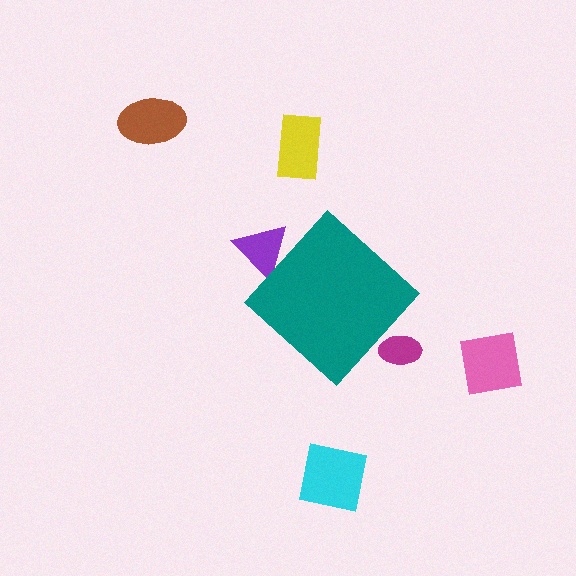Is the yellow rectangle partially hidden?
No, the yellow rectangle is fully visible.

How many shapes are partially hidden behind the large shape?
2 shapes are partially hidden.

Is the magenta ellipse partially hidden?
Yes, the magenta ellipse is partially hidden behind the teal diamond.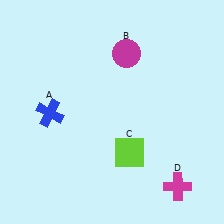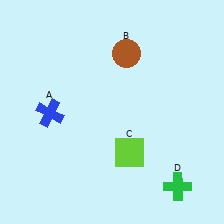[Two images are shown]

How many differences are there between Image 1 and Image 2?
There are 2 differences between the two images.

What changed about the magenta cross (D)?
In Image 1, D is magenta. In Image 2, it changed to green.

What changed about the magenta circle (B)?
In Image 1, B is magenta. In Image 2, it changed to brown.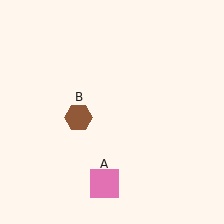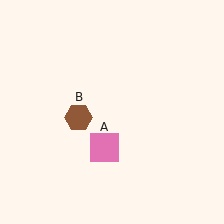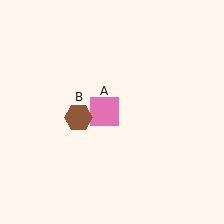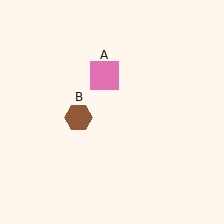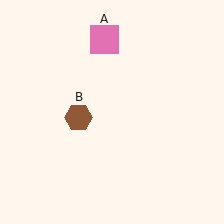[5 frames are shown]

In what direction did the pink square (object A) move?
The pink square (object A) moved up.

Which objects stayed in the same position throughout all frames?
Brown hexagon (object B) remained stationary.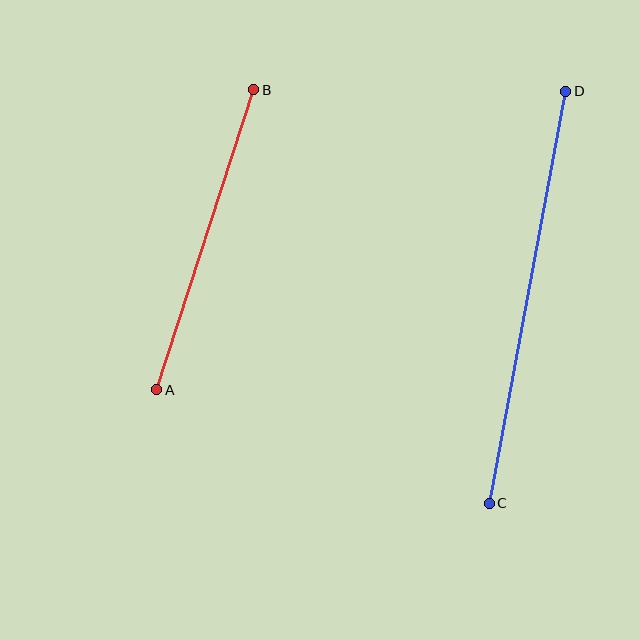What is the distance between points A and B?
The distance is approximately 316 pixels.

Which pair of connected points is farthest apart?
Points C and D are farthest apart.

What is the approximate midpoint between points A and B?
The midpoint is at approximately (205, 240) pixels.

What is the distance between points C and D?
The distance is approximately 419 pixels.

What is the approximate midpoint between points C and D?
The midpoint is at approximately (527, 297) pixels.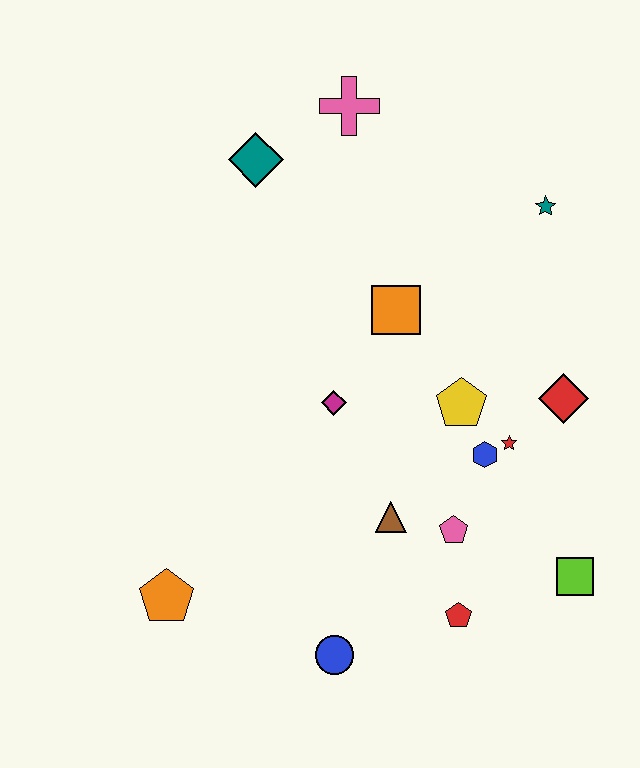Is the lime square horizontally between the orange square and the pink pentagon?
No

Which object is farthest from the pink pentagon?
The pink cross is farthest from the pink pentagon.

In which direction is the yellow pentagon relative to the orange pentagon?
The yellow pentagon is to the right of the orange pentagon.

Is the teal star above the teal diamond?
No